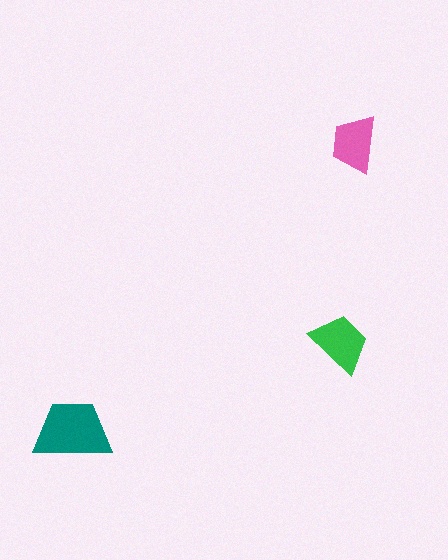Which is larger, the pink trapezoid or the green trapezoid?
The green one.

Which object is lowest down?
The teal trapezoid is bottommost.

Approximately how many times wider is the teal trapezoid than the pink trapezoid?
About 1.5 times wider.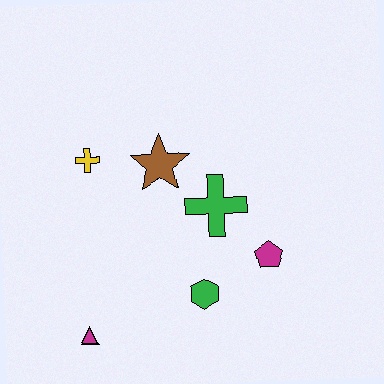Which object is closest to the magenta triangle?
The green hexagon is closest to the magenta triangle.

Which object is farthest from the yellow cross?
The magenta pentagon is farthest from the yellow cross.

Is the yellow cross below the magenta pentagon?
No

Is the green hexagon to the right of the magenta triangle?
Yes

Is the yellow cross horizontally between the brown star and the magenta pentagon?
No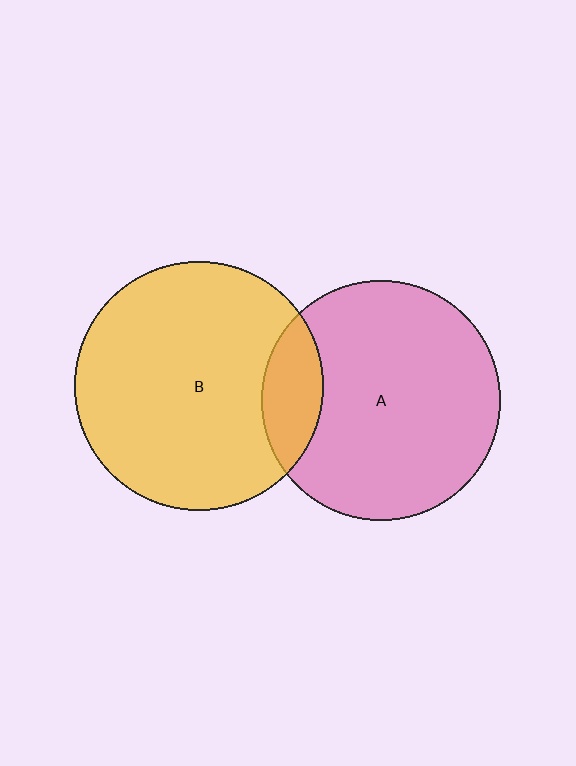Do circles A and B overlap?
Yes.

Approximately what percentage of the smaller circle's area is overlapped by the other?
Approximately 15%.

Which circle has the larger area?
Circle B (yellow).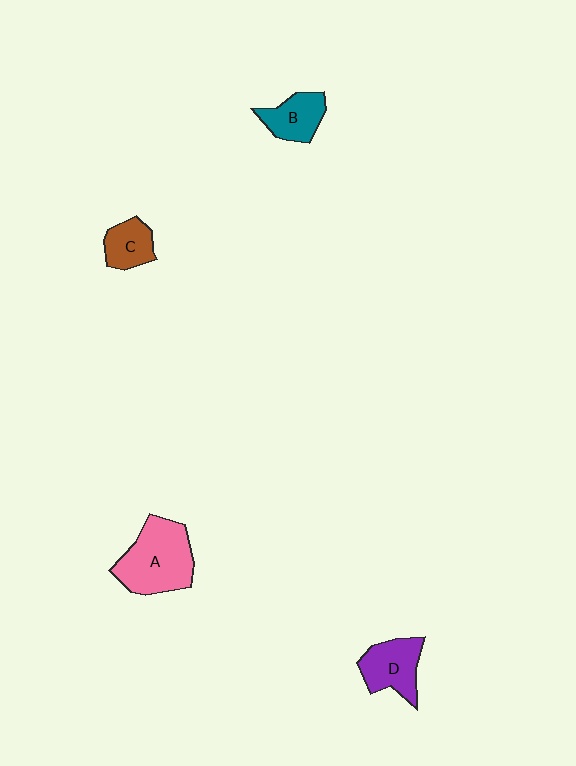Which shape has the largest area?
Shape A (pink).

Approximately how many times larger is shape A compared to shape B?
Approximately 1.9 times.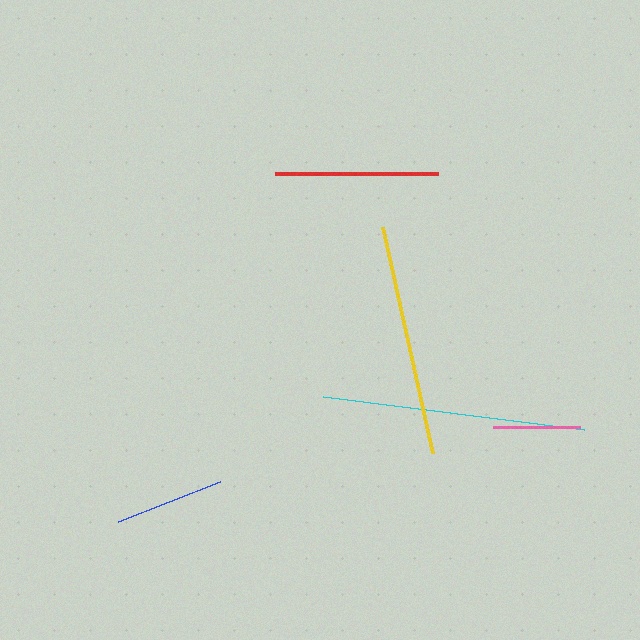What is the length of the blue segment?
The blue segment is approximately 110 pixels long.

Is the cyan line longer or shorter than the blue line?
The cyan line is longer than the blue line.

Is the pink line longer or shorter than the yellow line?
The yellow line is longer than the pink line.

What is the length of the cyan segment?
The cyan segment is approximately 263 pixels long.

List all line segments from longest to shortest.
From longest to shortest: cyan, yellow, red, blue, pink.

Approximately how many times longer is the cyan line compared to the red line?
The cyan line is approximately 1.6 times the length of the red line.